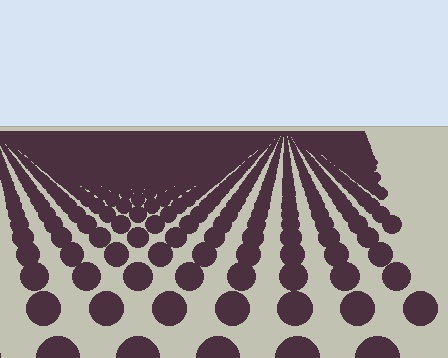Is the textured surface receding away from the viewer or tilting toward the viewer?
The surface is receding away from the viewer. Texture elements get smaller and denser toward the top.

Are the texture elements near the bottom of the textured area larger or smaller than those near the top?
Larger. Near the bottom, elements are closer to the viewer and appear at a bigger on-screen size.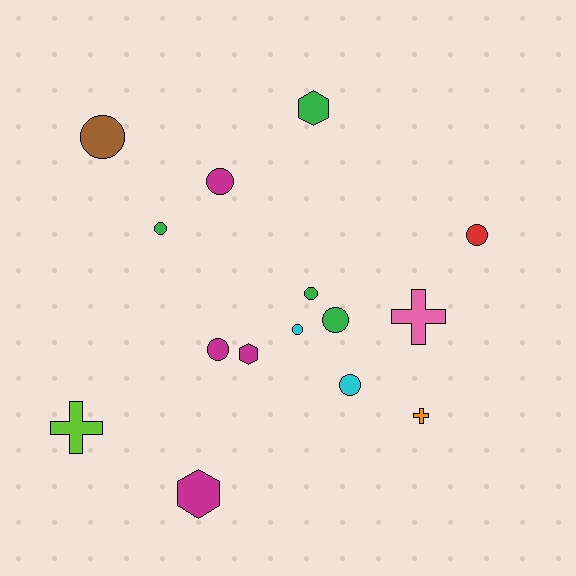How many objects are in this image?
There are 15 objects.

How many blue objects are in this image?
There are no blue objects.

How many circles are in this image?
There are 9 circles.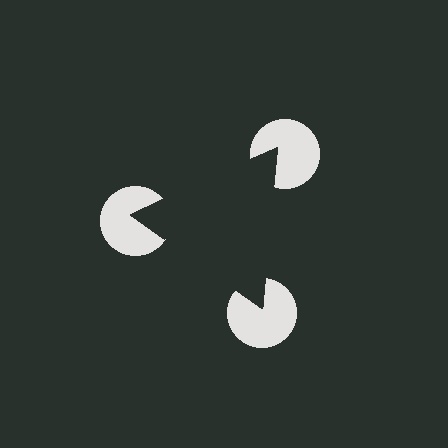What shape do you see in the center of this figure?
An illusory triangle — its edges are inferred from the aligned wedge cuts in the pac-man discs, not physically drawn.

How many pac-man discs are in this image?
There are 3 — one at each vertex of the illusory triangle.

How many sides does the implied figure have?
3 sides.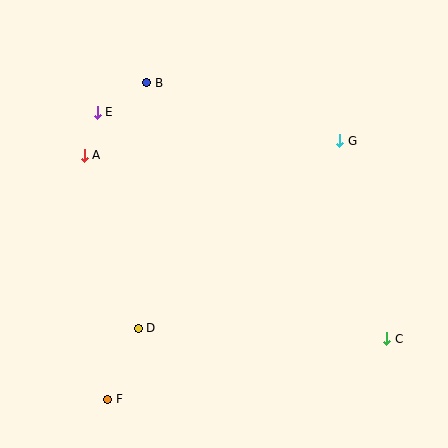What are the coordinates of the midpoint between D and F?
The midpoint between D and F is at (123, 364).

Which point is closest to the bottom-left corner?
Point F is closest to the bottom-left corner.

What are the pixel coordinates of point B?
Point B is at (147, 83).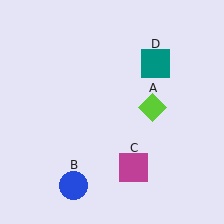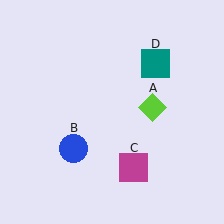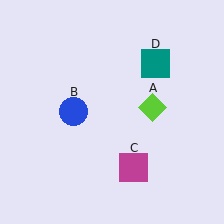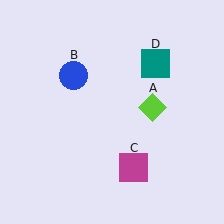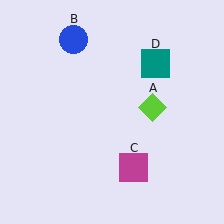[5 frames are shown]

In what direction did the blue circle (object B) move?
The blue circle (object B) moved up.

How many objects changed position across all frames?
1 object changed position: blue circle (object B).